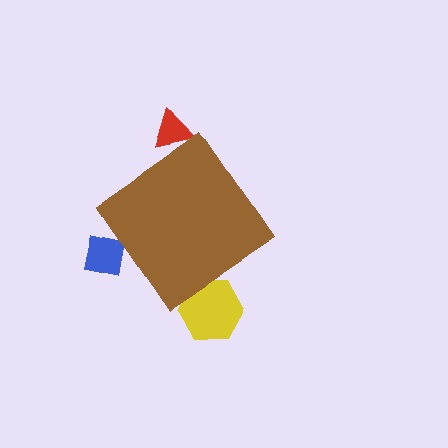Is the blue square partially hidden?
Yes, the blue square is partially hidden behind the brown diamond.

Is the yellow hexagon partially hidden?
Yes, the yellow hexagon is partially hidden behind the brown diamond.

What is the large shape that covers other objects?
A brown diamond.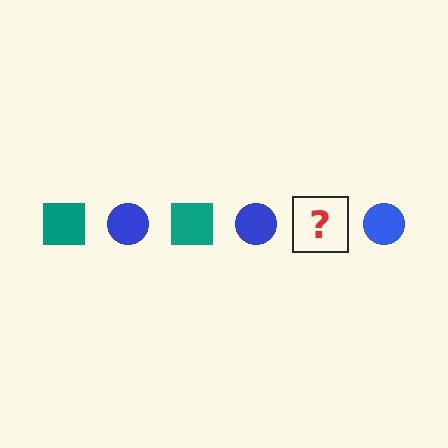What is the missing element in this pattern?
The missing element is a teal square.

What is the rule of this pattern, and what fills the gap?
The rule is that the pattern alternates between teal square and blue circle. The gap should be filled with a teal square.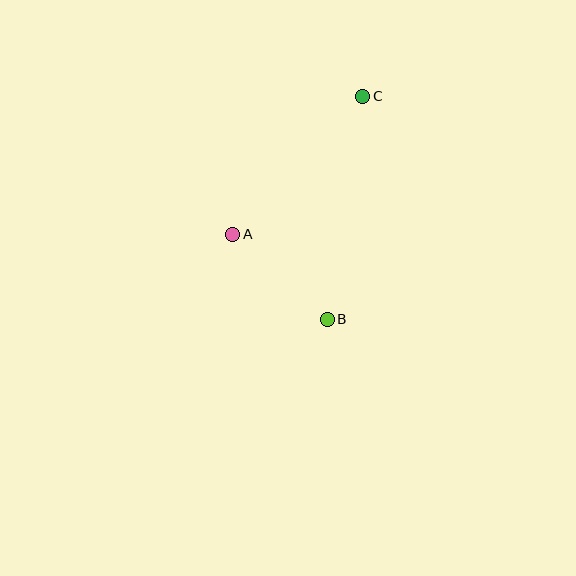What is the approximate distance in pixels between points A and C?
The distance between A and C is approximately 190 pixels.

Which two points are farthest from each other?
Points B and C are farthest from each other.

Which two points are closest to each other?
Points A and B are closest to each other.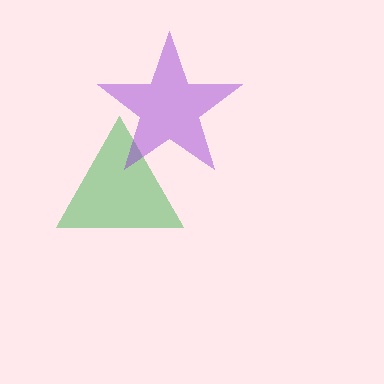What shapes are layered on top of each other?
The layered shapes are: a green triangle, a purple star.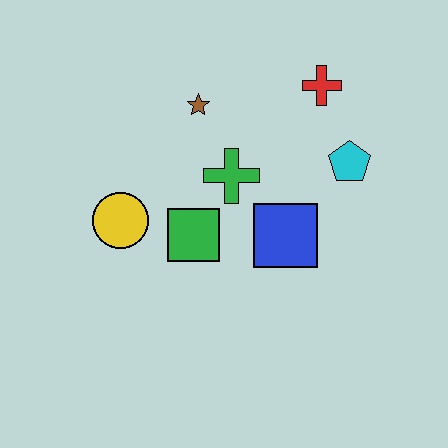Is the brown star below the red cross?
Yes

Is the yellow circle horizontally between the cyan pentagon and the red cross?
No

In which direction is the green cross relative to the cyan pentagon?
The green cross is to the left of the cyan pentagon.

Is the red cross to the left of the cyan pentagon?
Yes